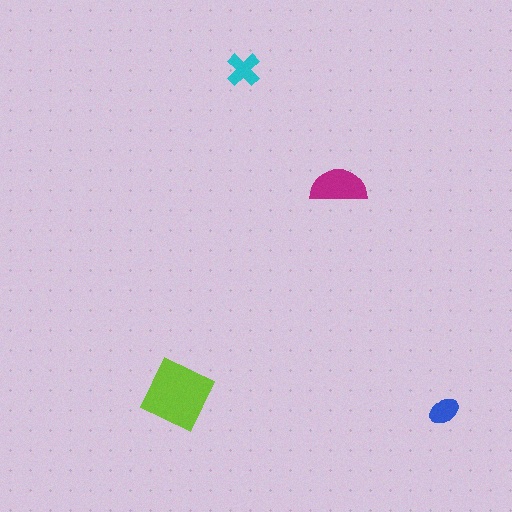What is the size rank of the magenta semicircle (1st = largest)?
2nd.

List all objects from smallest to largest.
The blue ellipse, the cyan cross, the magenta semicircle, the lime diamond.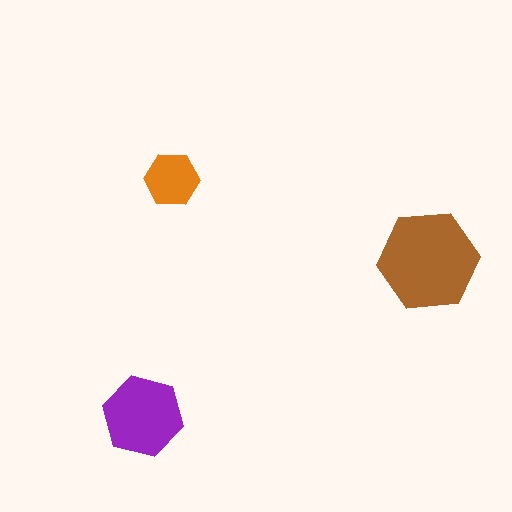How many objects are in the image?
There are 3 objects in the image.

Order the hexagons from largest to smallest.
the brown one, the purple one, the orange one.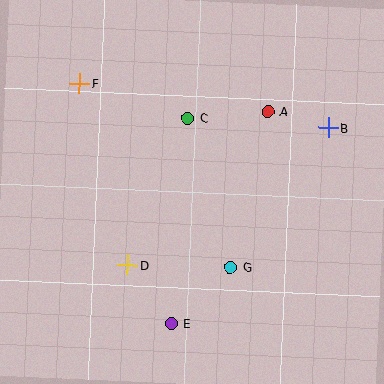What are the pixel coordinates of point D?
Point D is at (128, 265).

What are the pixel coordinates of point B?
Point B is at (328, 128).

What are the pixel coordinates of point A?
Point A is at (268, 112).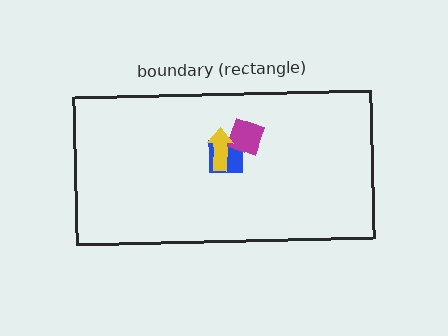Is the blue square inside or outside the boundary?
Inside.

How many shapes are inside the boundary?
3 inside, 0 outside.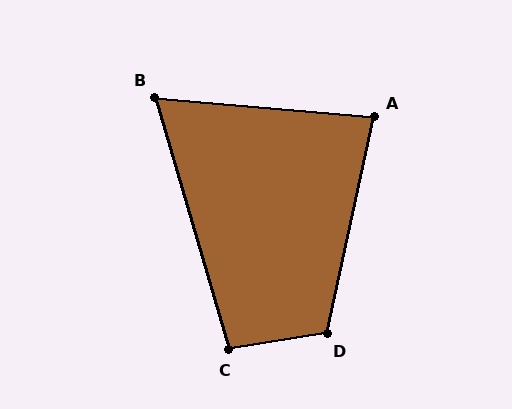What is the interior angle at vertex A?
Approximately 83 degrees (acute).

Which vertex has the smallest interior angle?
B, at approximately 69 degrees.